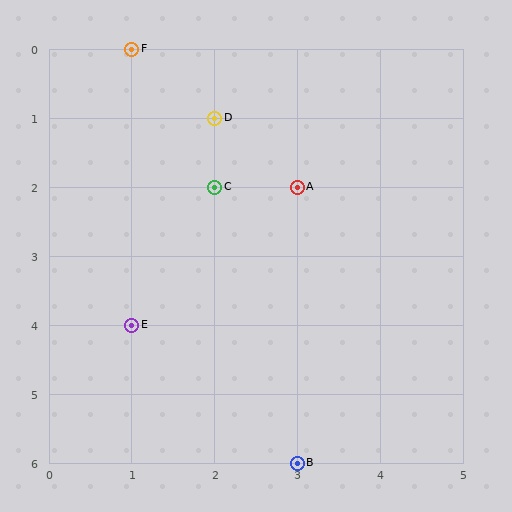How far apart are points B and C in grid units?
Points B and C are 1 column and 4 rows apart (about 4.1 grid units diagonally).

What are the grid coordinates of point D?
Point D is at grid coordinates (2, 1).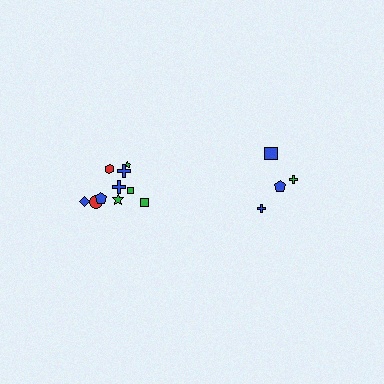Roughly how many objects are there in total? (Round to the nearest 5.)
Roughly 15 objects in total.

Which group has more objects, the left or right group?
The left group.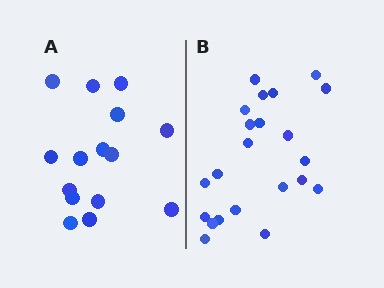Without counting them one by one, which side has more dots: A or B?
Region B (the right region) has more dots.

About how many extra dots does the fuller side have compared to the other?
Region B has roughly 8 or so more dots than region A.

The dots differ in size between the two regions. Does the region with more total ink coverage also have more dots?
No. Region A has more total ink coverage because its dots are larger, but region B actually contains more individual dots. Total area can be misleading — the number of items is what matters here.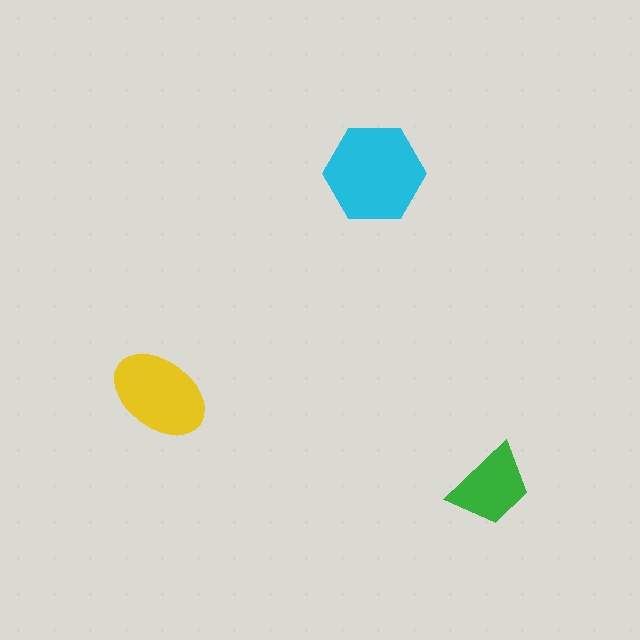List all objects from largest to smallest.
The cyan hexagon, the yellow ellipse, the green trapezoid.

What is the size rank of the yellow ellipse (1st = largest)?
2nd.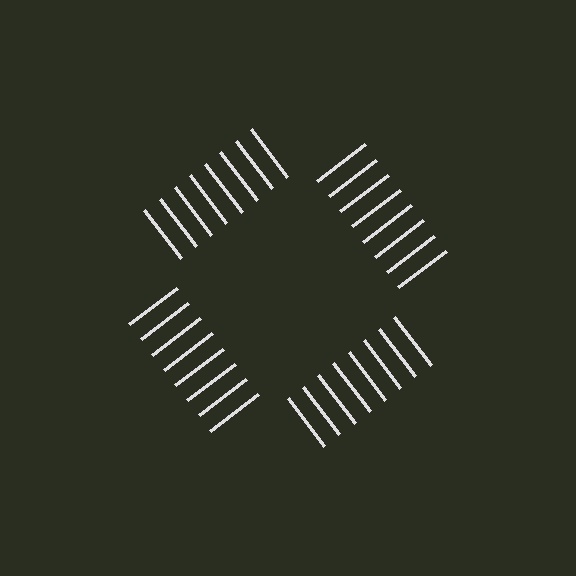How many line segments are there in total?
32 — 8 along each of the 4 edges.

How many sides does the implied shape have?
4 sides — the line-ends trace a square.